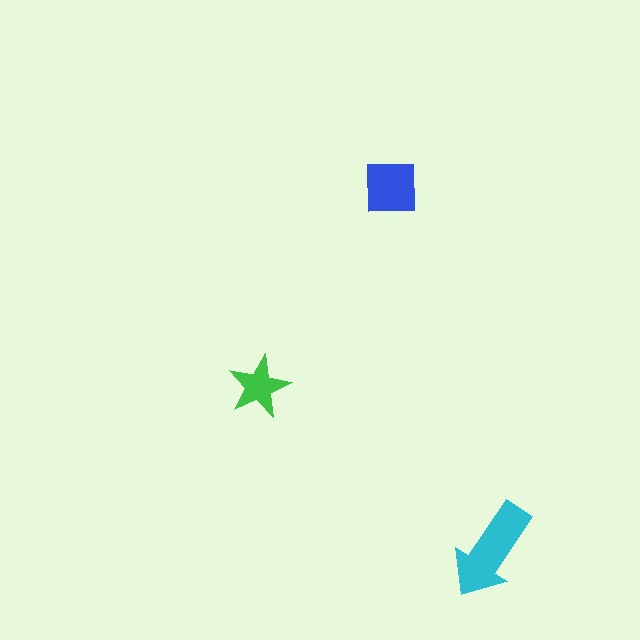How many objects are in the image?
There are 3 objects in the image.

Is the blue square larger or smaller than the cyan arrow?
Smaller.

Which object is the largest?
The cyan arrow.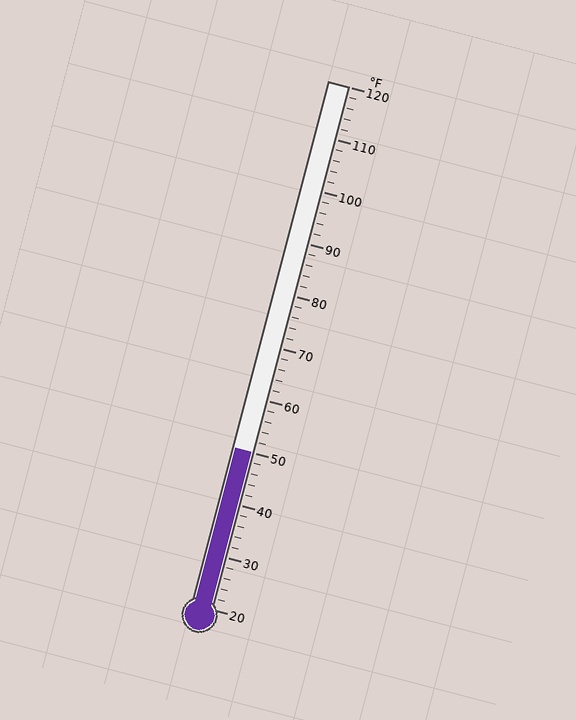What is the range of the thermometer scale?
The thermometer scale ranges from 20°F to 120°F.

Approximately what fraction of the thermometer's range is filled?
The thermometer is filled to approximately 30% of its range.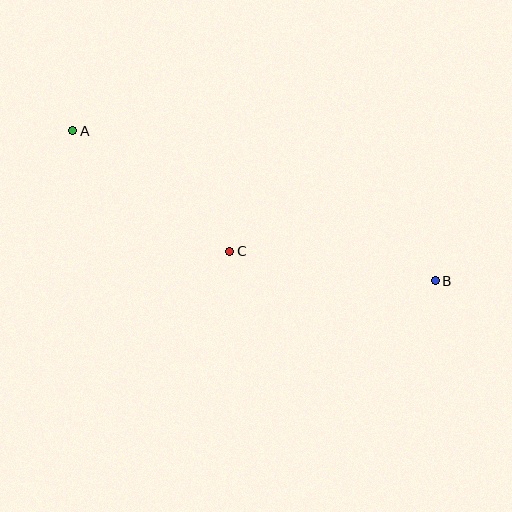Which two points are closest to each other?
Points A and C are closest to each other.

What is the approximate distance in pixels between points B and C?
The distance between B and C is approximately 208 pixels.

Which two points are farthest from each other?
Points A and B are farthest from each other.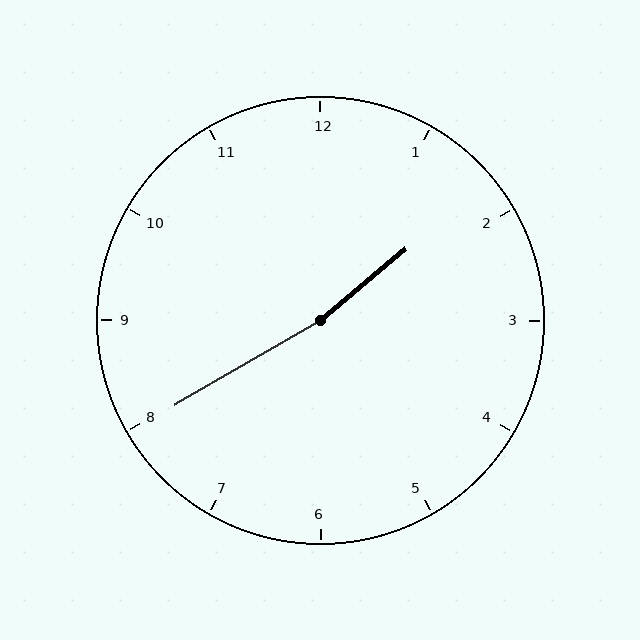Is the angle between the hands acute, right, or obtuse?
It is obtuse.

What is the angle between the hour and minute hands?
Approximately 170 degrees.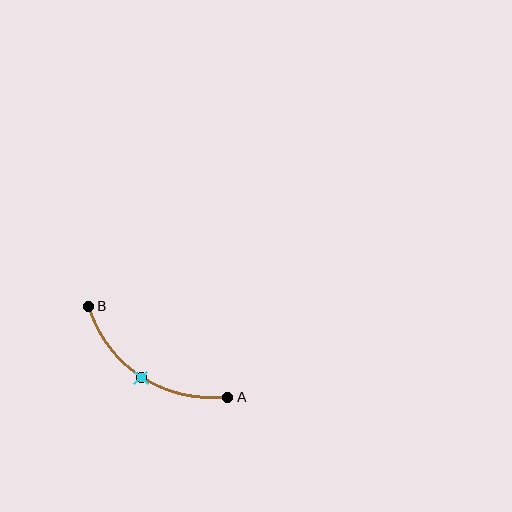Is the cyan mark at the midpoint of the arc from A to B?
Yes. The cyan mark lies on the arc at equal arc-length from both A and B — it is the arc midpoint.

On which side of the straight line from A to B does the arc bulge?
The arc bulges below the straight line connecting A and B.